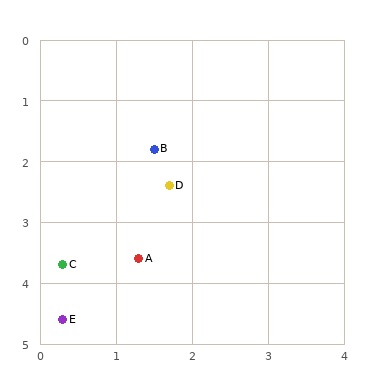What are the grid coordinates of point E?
Point E is at approximately (0.3, 4.6).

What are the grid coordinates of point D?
Point D is at approximately (1.7, 2.4).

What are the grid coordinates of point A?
Point A is at approximately (1.3, 3.6).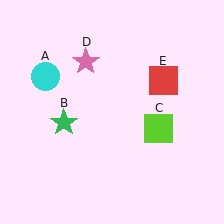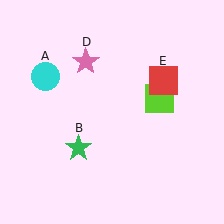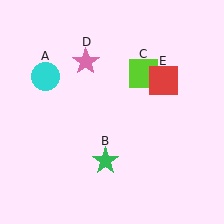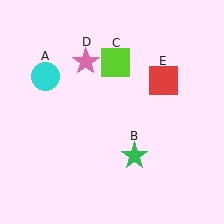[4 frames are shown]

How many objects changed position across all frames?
2 objects changed position: green star (object B), lime square (object C).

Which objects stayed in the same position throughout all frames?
Cyan circle (object A) and pink star (object D) and red square (object E) remained stationary.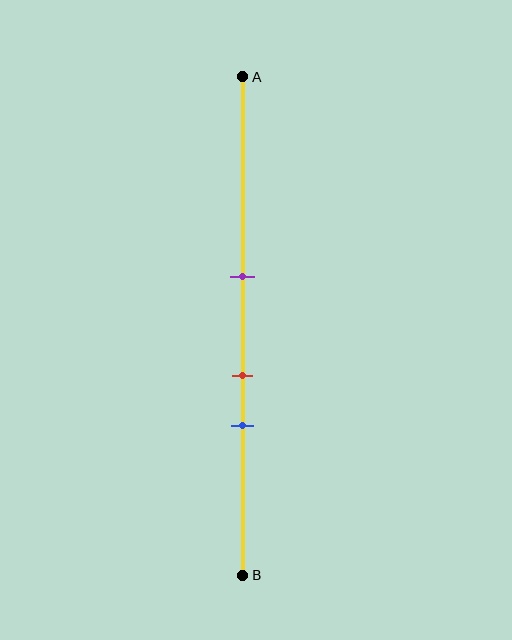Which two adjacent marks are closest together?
The red and blue marks are the closest adjacent pair.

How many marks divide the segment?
There are 3 marks dividing the segment.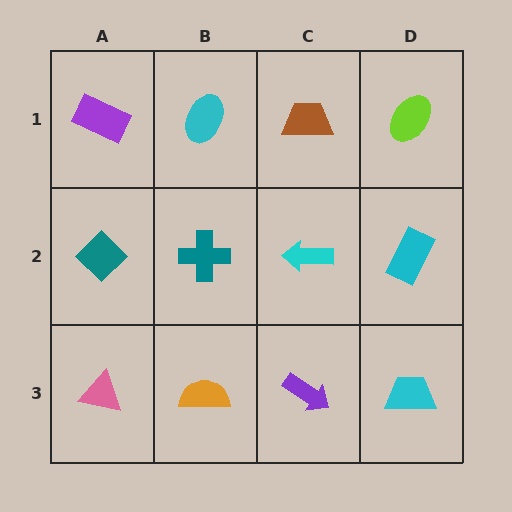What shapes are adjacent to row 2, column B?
A cyan ellipse (row 1, column B), an orange semicircle (row 3, column B), a teal diamond (row 2, column A), a cyan arrow (row 2, column C).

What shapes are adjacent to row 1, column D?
A cyan rectangle (row 2, column D), a brown trapezoid (row 1, column C).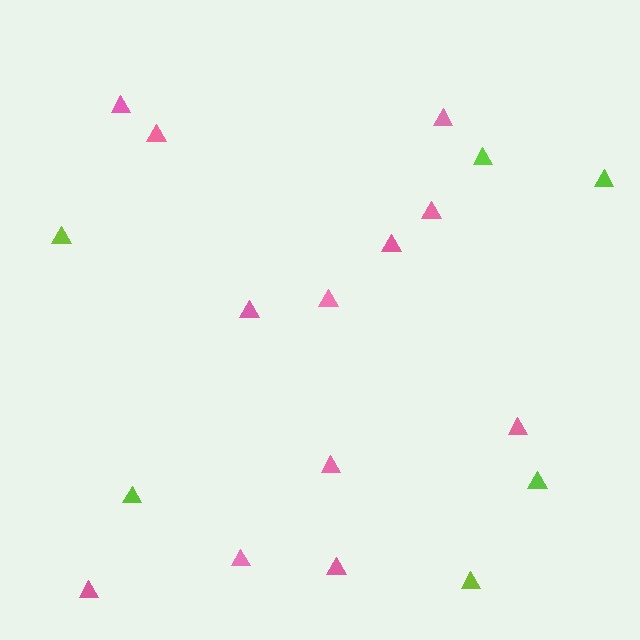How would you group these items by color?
There are 2 groups: one group of lime triangles (6) and one group of pink triangles (12).